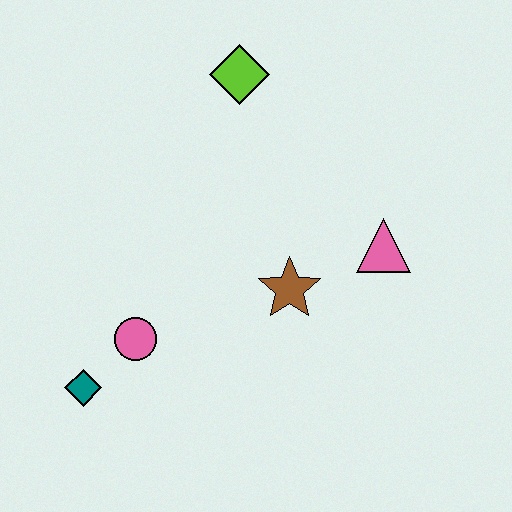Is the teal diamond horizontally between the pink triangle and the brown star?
No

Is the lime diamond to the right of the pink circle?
Yes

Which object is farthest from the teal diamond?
The lime diamond is farthest from the teal diamond.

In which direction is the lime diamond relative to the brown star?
The lime diamond is above the brown star.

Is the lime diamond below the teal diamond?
No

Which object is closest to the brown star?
The pink triangle is closest to the brown star.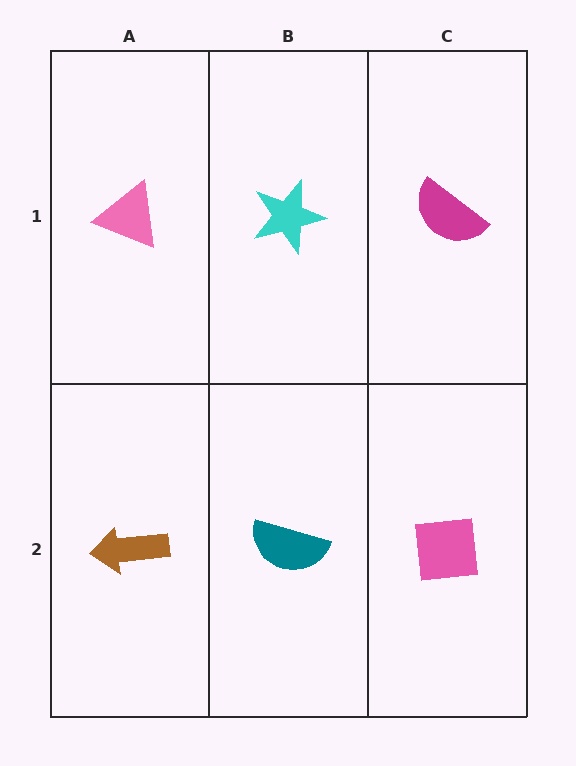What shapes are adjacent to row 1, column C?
A pink square (row 2, column C), a cyan star (row 1, column B).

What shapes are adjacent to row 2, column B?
A cyan star (row 1, column B), a brown arrow (row 2, column A), a pink square (row 2, column C).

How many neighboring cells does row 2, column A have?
2.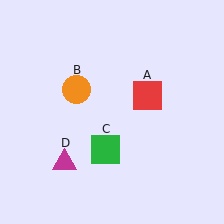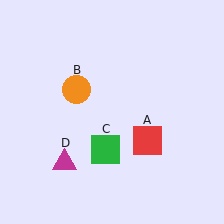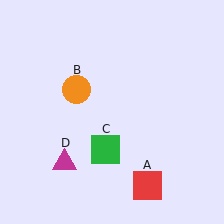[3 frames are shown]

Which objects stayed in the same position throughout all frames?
Orange circle (object B) and green square (object C) and magenta triangle (object D) remained stationary.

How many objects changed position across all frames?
1 object changed position: red square (object A).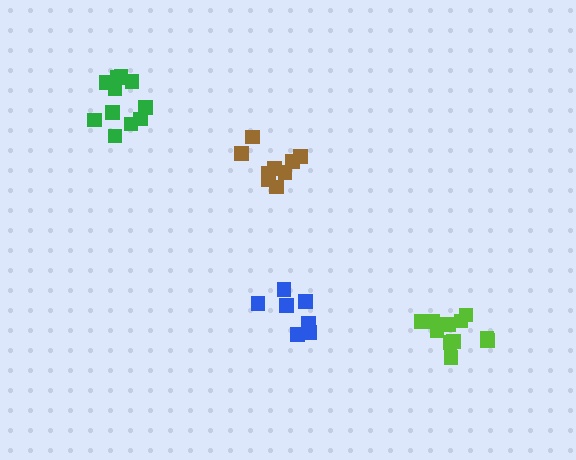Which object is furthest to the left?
The green cluster is leftmost.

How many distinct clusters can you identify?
There are 4 distinct clusters.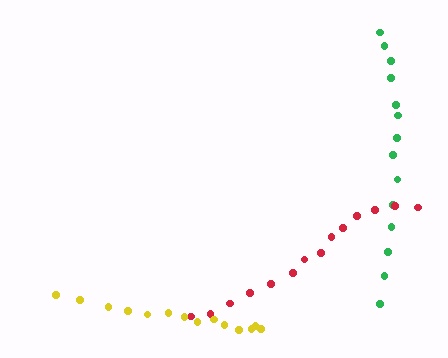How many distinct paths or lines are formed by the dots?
There are 3 distinct paths.